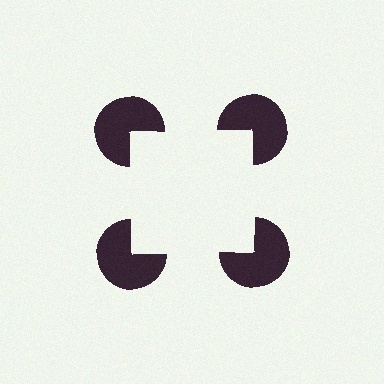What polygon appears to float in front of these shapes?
An illusory square — its edges are inferred from the aligned wedge cuts in the pac-man discs, not physically drawn.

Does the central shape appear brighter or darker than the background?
It typically appears slightly brighter than the background, even though no actual brightness change is drawn.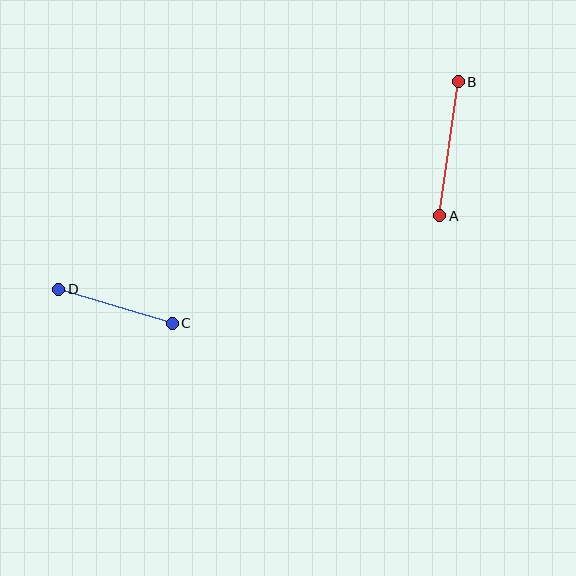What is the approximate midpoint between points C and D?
The midpoint is at approximately (116, 306) pixels.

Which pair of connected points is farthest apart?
Points A and B are farthest apart.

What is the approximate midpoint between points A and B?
The midpoint is at approximately (449, 149) pixels.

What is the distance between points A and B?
The distance is approximately 135 pixels.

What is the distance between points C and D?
The distance is approximately 118 pixels.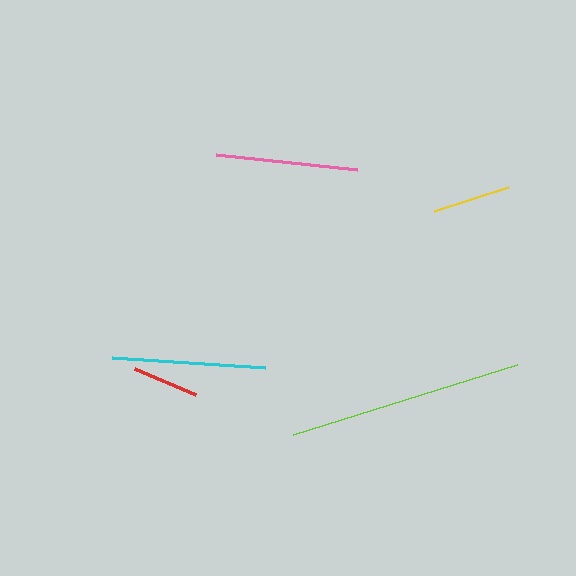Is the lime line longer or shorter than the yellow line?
The lime line is longer than the yellow line.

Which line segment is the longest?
The lime line is the longest at approximately 235 pixels.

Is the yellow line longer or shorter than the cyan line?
The cyan line is longer than the yellow line.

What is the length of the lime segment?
The lime segment is approximately 235 pixels long.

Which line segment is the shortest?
The red line is the shortest at approximately 67 pixels.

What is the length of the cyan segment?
The cyan segment is approximately 153 pixels long.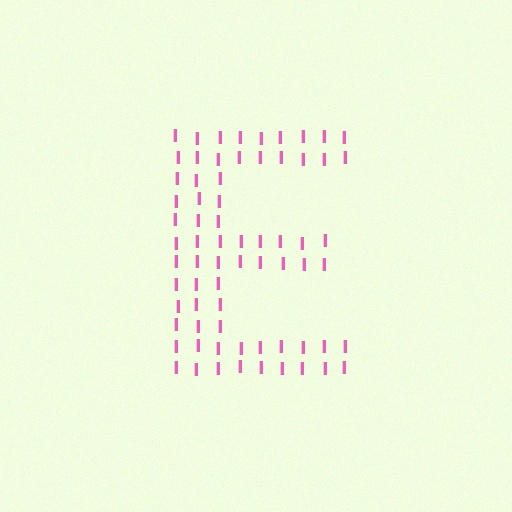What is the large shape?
The large shape is the letter E.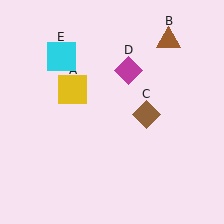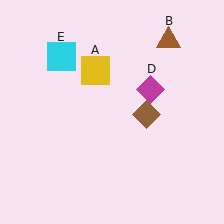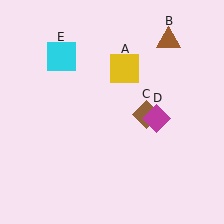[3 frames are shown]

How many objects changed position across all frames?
2 objects changed position: yellow square (object A), magenta diamond (object D).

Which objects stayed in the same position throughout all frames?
Brown triangle (object B) and brown diamond (object C) and cyan square (object E) remained stationary.